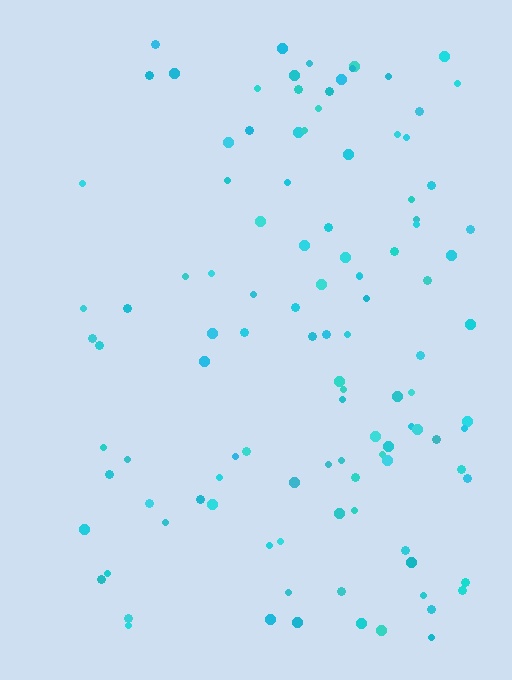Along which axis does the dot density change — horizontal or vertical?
Horizontal.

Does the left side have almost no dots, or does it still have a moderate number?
Still a moderate number, just noticeably fewer than the right.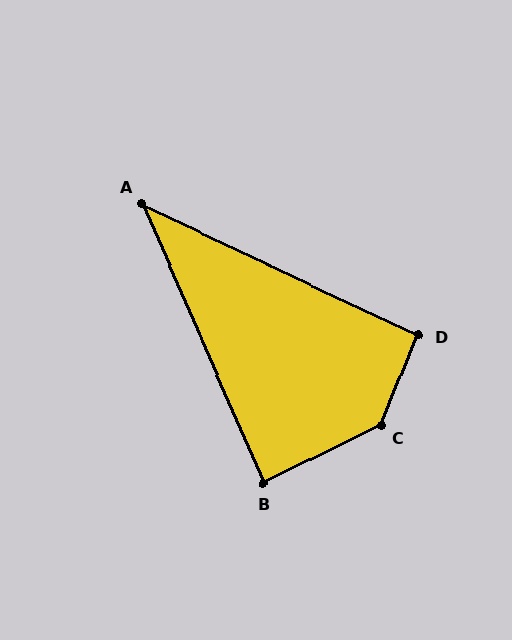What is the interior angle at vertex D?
Approximately 93 degrees (approximately right).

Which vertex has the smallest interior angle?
A, at approximately 41 degrees.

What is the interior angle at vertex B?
Approximately 87 degrees (approximately right).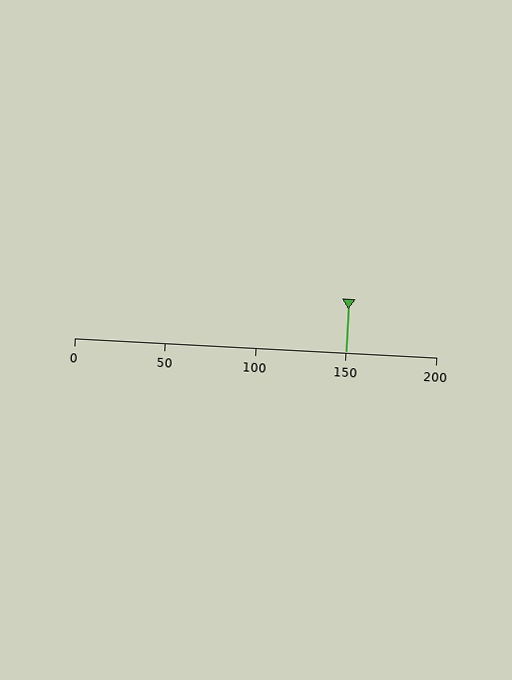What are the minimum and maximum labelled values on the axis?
The axis runs from 0 to 200.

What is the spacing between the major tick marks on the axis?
The major ticks are spaced 50 apart.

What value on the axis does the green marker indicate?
The marker indicates approximately 150.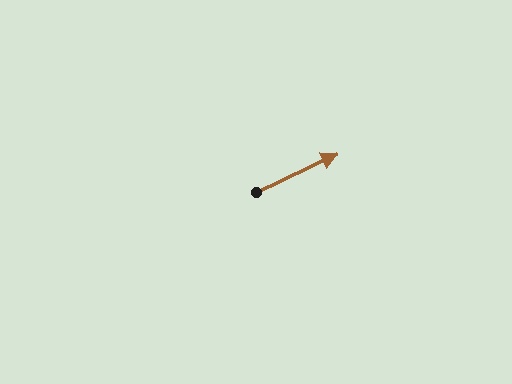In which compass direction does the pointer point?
Northeast.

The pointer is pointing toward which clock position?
Roughly 2 o'clock.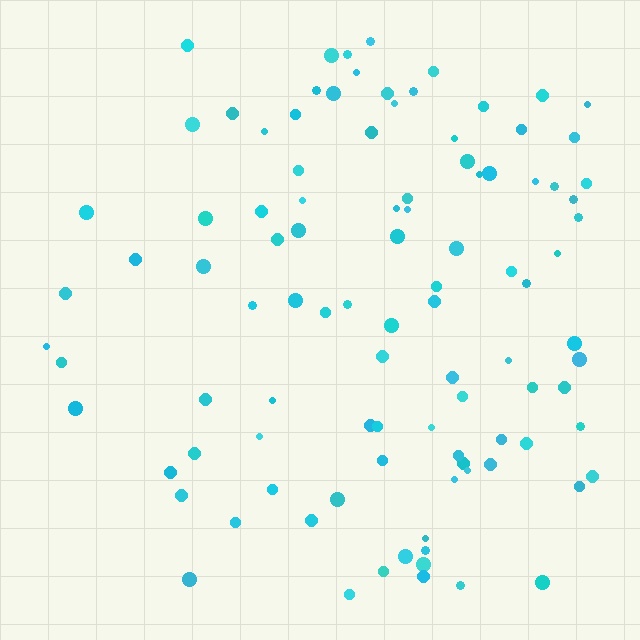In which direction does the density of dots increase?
From left to right, with the right side densest.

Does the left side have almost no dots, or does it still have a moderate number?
Still a moderate number, just noticeably fewer than the right.